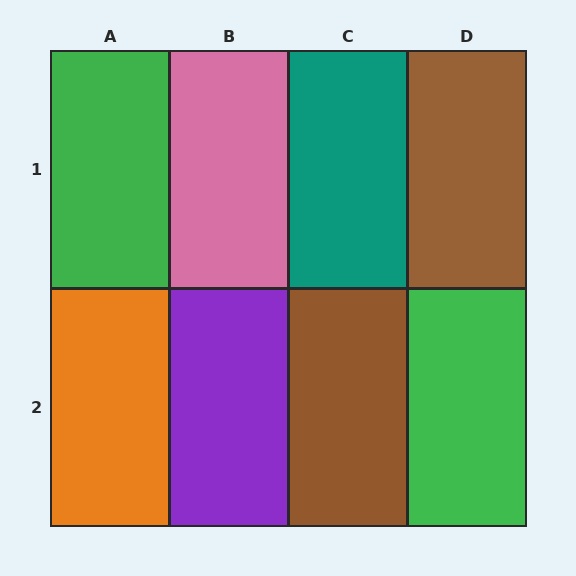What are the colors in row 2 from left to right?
Orange, purple, brown, green.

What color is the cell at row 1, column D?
Brown.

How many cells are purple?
1 cell is purple.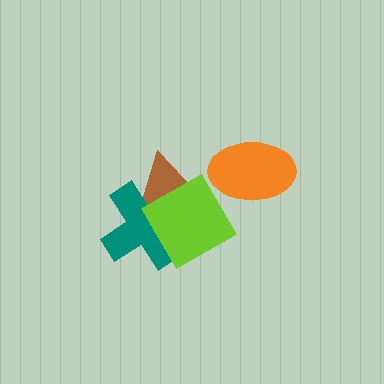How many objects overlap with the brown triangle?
2 objects overlap with the brown triangle.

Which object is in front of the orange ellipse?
The lime diamond is in front of the orange ellipse.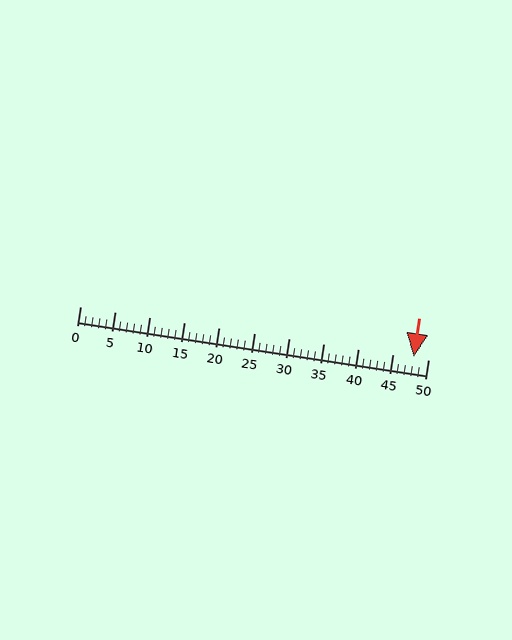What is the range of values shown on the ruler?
The ruler shows values from 0 to 50.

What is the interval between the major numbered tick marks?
The major tick marks are spaced 5 units apart.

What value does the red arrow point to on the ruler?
The red arrow points to approximately 48.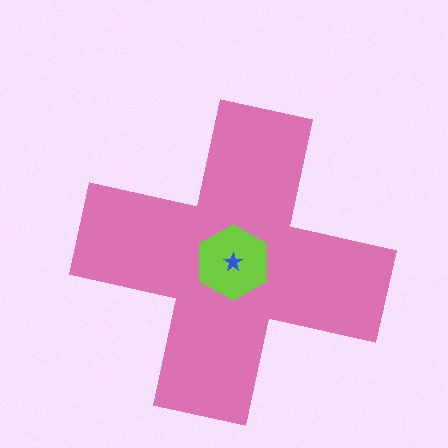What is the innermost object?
The blue star.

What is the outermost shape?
The pink cross.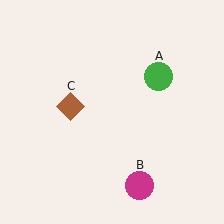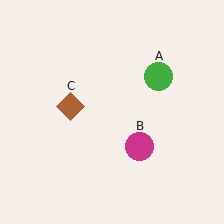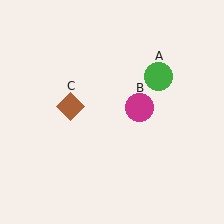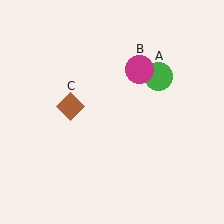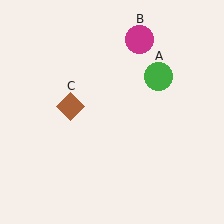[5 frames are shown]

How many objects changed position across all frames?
1 object changed position: magenta circle (object B).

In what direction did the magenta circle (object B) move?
The magenta circle (object B) moved up.